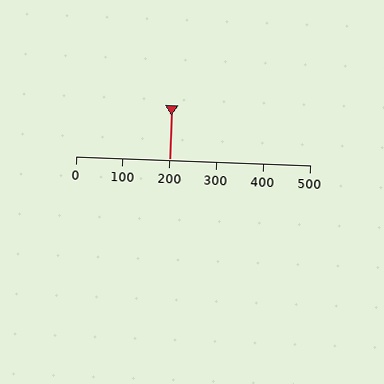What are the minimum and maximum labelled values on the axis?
The axis runs from 0 to 500.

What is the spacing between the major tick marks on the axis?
The major ticks are spaced 100 apart.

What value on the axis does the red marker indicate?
The marker indicates approximately 200.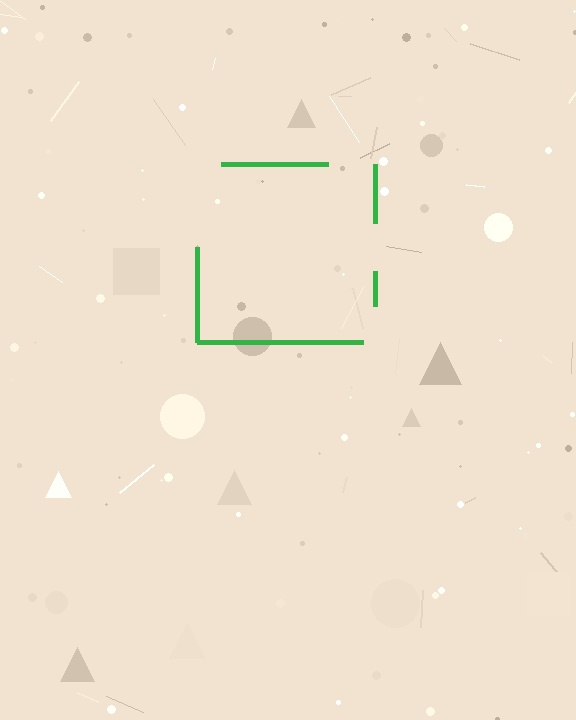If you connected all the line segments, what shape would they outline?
They would outline a square.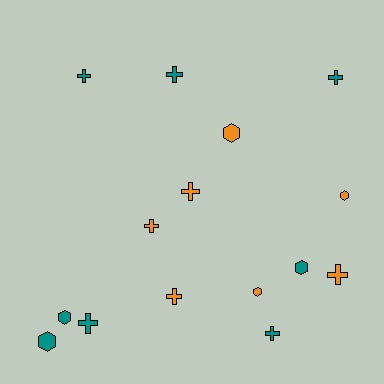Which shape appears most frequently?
Cross, with 9 objects.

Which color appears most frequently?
Teal, with 8 objects.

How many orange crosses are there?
There are 4 orange crosses.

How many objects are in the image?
There are 15 objects.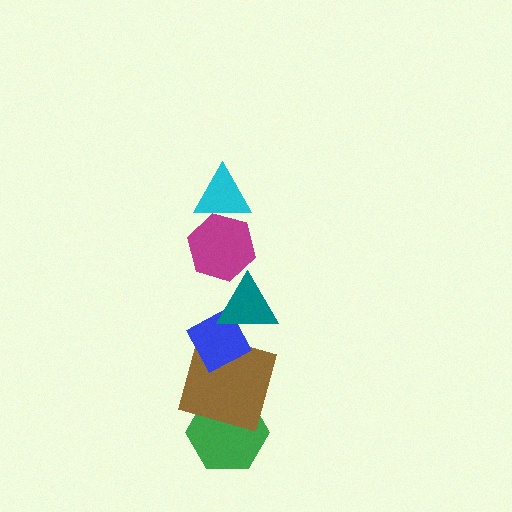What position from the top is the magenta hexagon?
The magenta hexagon is 2nd from the top.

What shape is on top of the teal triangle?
The magenta hexagon is on top of the teal triangle.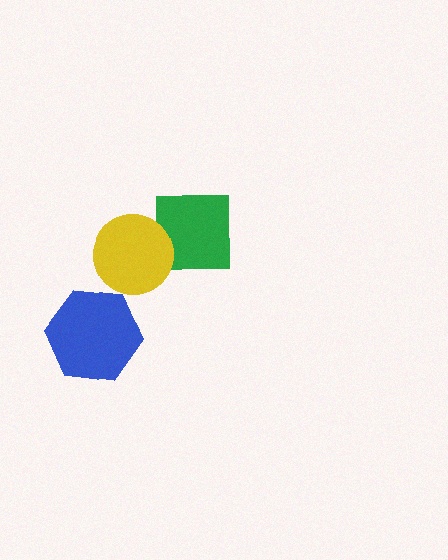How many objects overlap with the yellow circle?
1 object overlaps with the yellow circle.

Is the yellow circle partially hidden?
No, no other shape covers it.